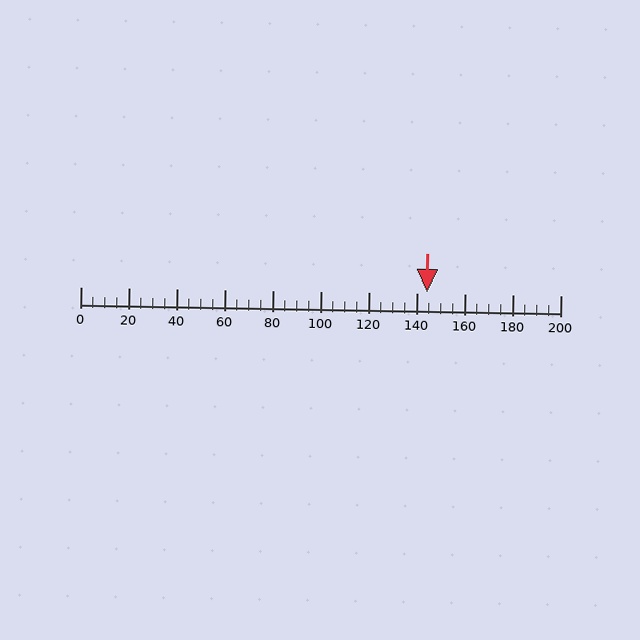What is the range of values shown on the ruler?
The ruler shows values from 0 to 200.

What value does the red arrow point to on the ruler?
The red arrow points to approximately 144.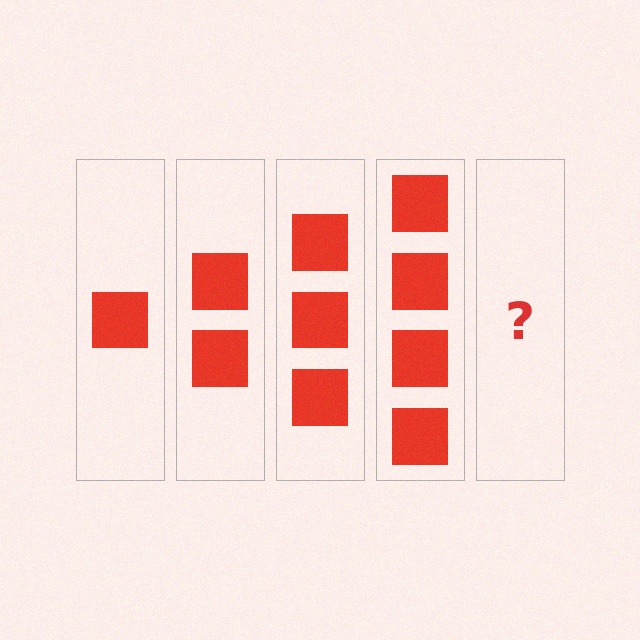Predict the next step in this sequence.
The next step is 5 squares.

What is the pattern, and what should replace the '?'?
The pattern is that each step adds one more square. The '?' should be 5 squares.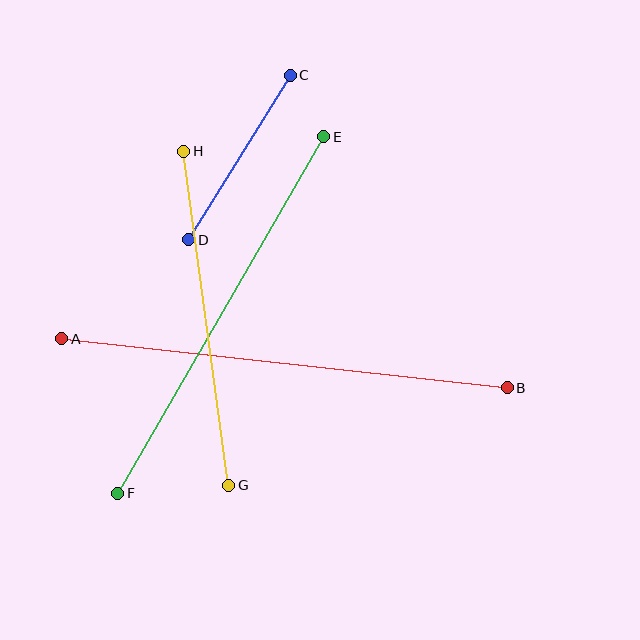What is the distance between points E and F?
The distance is approximately 412 pixels.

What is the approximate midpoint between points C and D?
The midpoint is at approximately (239, 157) pixels.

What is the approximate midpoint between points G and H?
The midpoint is at approximately (206, 318) pixels.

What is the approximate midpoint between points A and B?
The midpoint is at approximately (284, 363) pixels.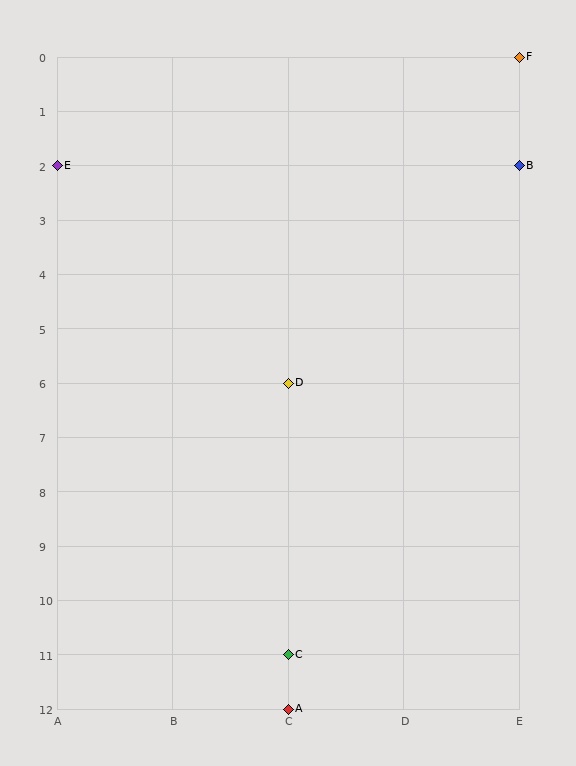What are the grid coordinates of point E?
Point E is at grid coordinates (A, 2).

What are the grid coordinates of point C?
Point C is at grid coordinates (C, 11).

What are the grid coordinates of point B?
Point B is at grid coordinates (E, 2).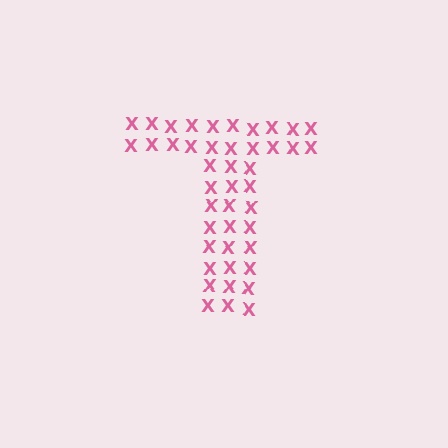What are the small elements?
The small elements are letter X's.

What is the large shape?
The large shape is the letter T.